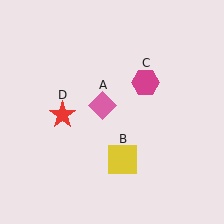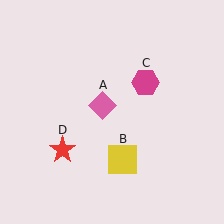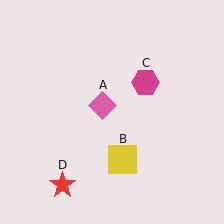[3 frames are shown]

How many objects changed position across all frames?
1 object changed position: red star (object D).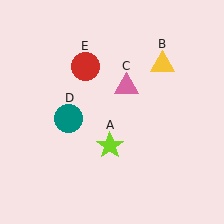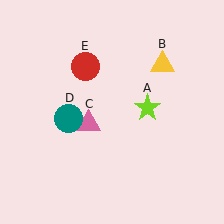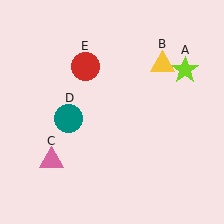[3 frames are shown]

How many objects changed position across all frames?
2 objects changed position: lime star (object A), pink triangle (object C).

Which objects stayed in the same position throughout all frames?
Yellow triangle (object B) and teal circle (object D) and red circle (object E) remained stationary.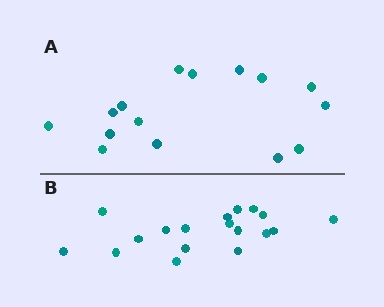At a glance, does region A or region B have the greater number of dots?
Region B (the bottom region) has more dots.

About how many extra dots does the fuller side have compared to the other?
Region B has just a few more — roughly 2 or 3 more dots than region A.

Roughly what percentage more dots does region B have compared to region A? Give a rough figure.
About 20% more.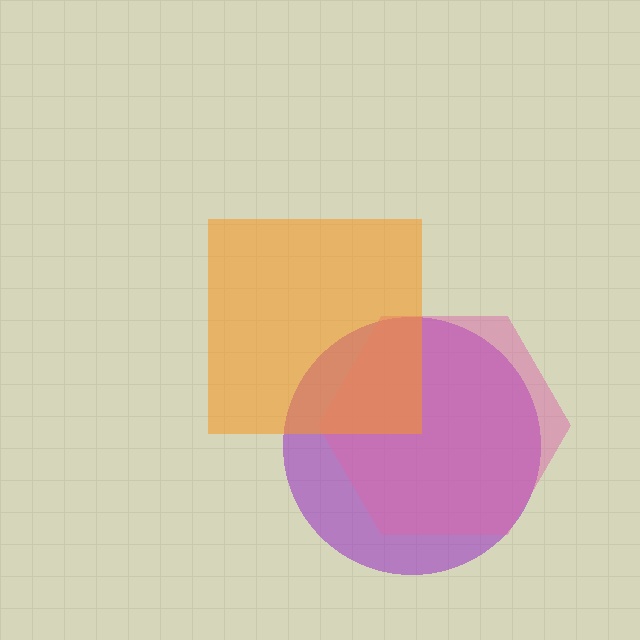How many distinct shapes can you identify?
There are 3 distinct shapes: a purple circle, a pink hexagon, an orange square.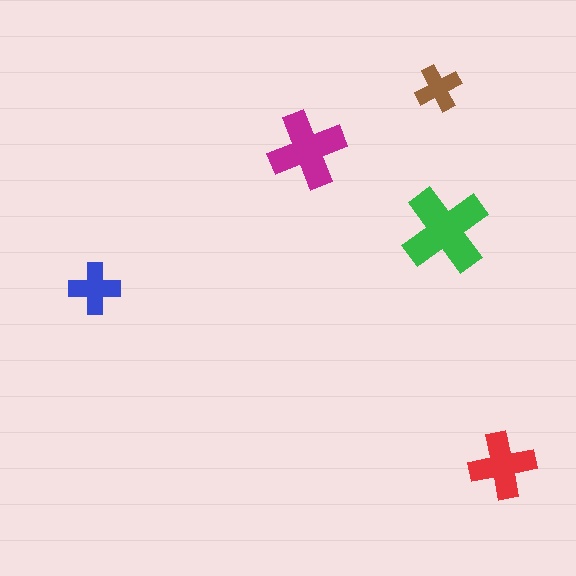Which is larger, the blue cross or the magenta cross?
The magenta one.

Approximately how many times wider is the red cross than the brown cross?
About 1.5 times wider.